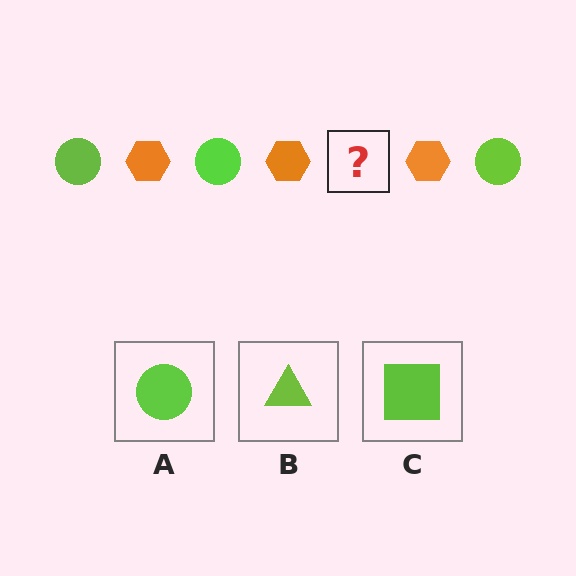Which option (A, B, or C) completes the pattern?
A.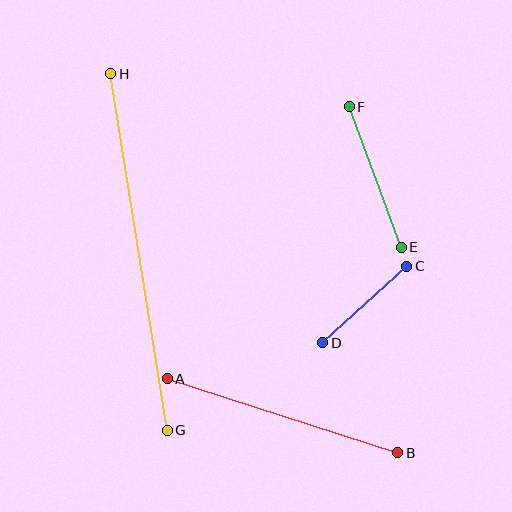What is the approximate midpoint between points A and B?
The midpoint is at approximately (283, 416) pixels.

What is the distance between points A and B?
The distance is approximately 242 pixels.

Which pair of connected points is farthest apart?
Points G and H are farthest apart.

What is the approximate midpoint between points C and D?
The midpoint is at approximately (365, 305) pixels.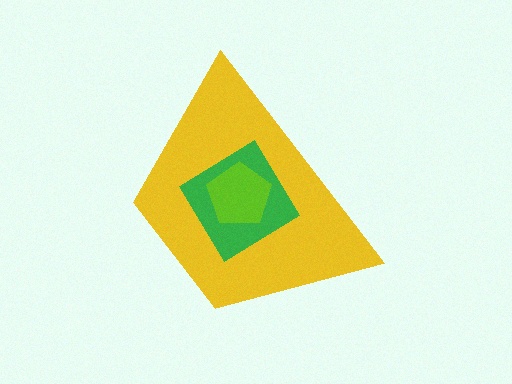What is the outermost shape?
The yellow trapezoid.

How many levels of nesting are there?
3.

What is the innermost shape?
The lime pentagon.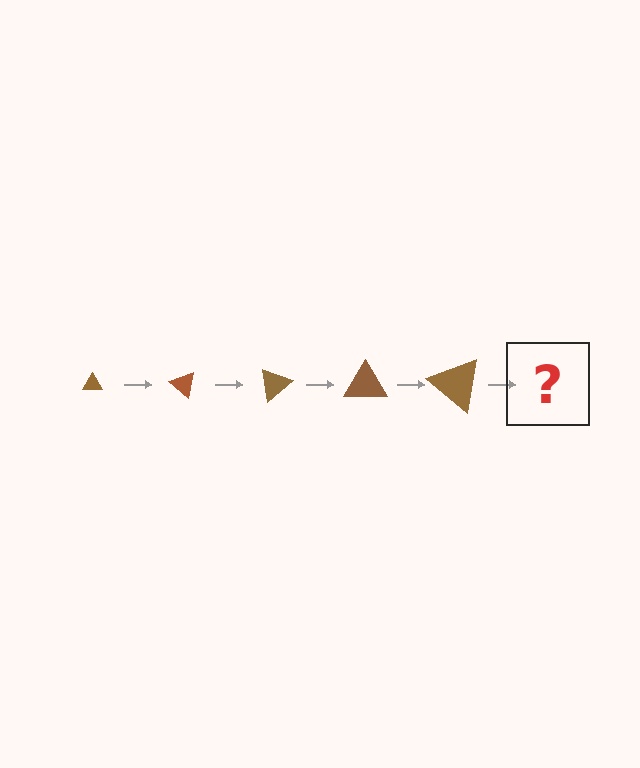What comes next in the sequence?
The next element should be a triangle, larger than the previous one and rotated 200 degrees from the start.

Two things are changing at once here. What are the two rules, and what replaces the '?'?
The two rules are that the triangle grows larger each step and it rotates 40 degrees each step. The '?' should be a triangle, larger than the previous one and rotated 200 degrees from the start.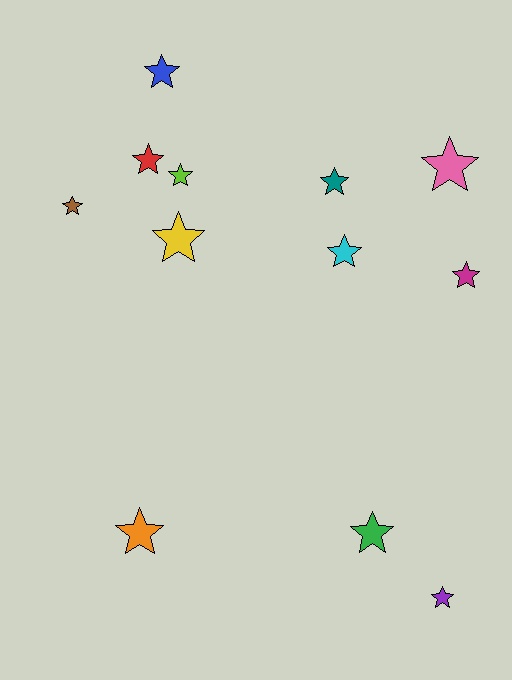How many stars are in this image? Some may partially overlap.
There are 12 stars.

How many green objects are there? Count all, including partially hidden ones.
There is 1 green object.